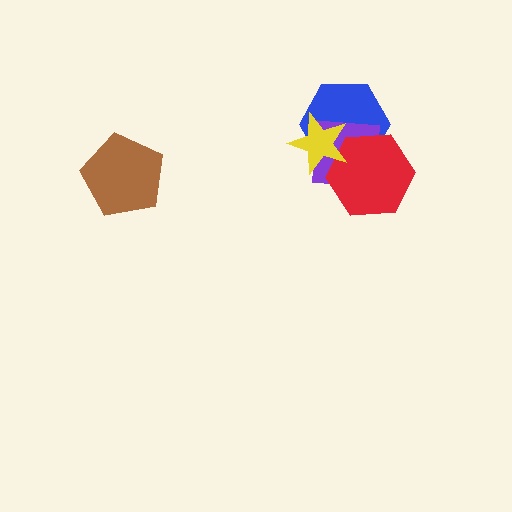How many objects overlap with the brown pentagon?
0 objects overlap with the brown pentagon.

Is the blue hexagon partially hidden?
Yes, it is partially covered by another shape.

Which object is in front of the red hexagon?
The yellow star is in front of the red hexagon.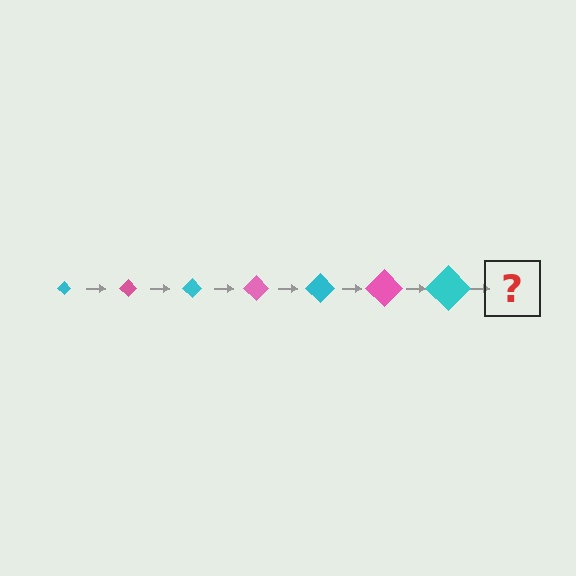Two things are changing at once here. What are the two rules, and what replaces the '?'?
The two rules are that the diamond grows larger each step and the color cycles through cyan and pink. The '?' should be a pink diamond, larger than the previous one.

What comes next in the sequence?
The next element should be a pink diamond, larger than the previous one.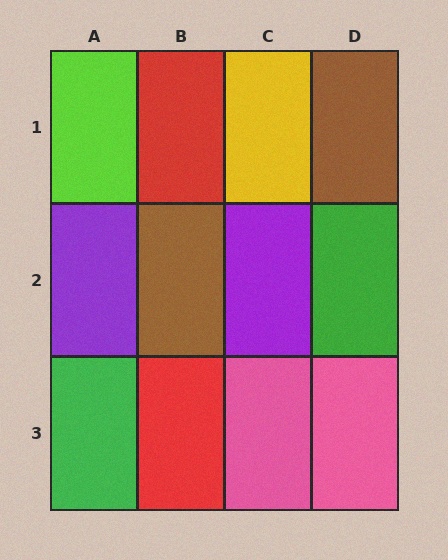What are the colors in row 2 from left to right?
Purple, brown, purple, green.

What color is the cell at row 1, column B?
Red.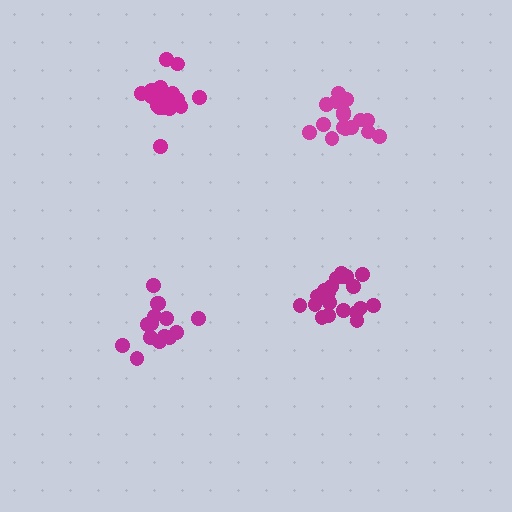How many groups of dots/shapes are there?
There are 4 groups.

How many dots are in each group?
Group 1: 21 dots, Group 2: 15 dots, Group 3: 16 dots, Group 4: 21 dots (73 total).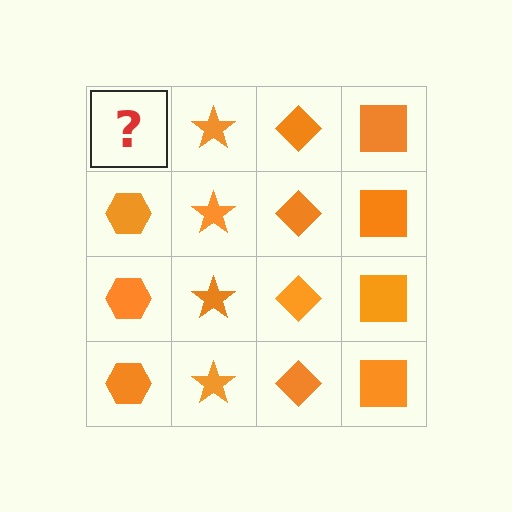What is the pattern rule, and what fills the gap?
The rule is that each column has a consistent shape. The gap should be filled with an orange hexagon.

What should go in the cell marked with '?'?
The missing cell should contain an orange hexagon.